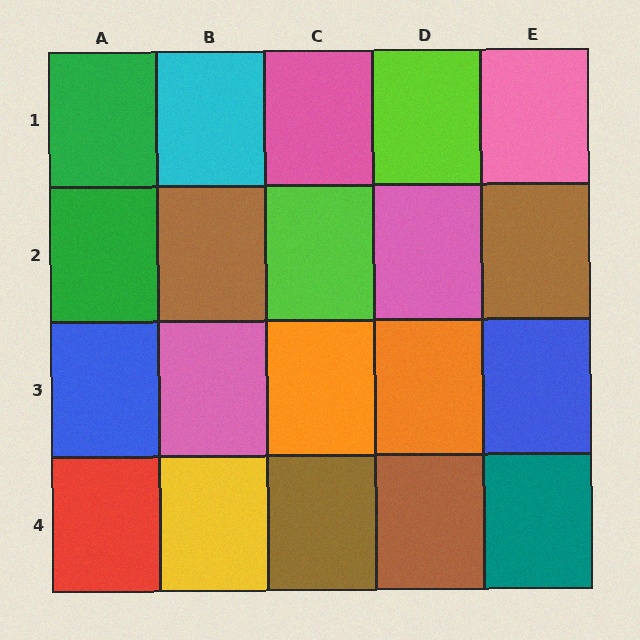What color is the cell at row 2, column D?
Pink.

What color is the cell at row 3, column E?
Blue.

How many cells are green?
2 cells are green.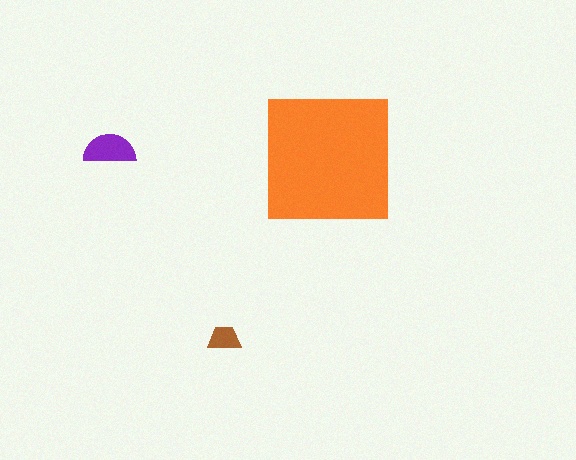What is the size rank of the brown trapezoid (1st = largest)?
3rd.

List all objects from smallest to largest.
The brown trapezoid, the purple semicircle, the orange square.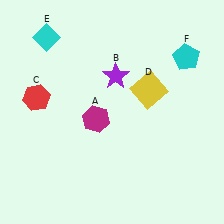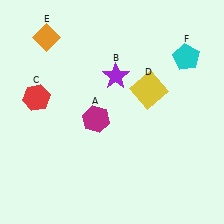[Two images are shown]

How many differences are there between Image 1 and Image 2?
There is 1 difference between the two images.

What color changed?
The diamond (E) changed from cyan in Image 1 to orange in Image 2.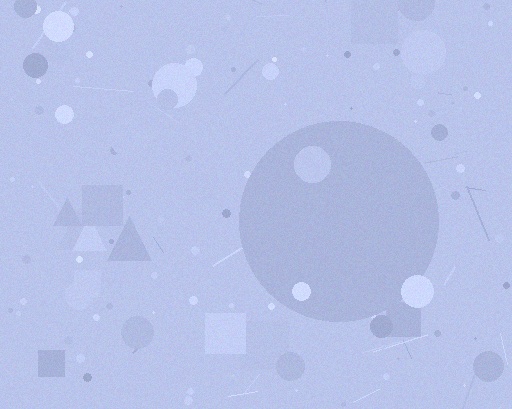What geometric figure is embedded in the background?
A circle is embedded in the background.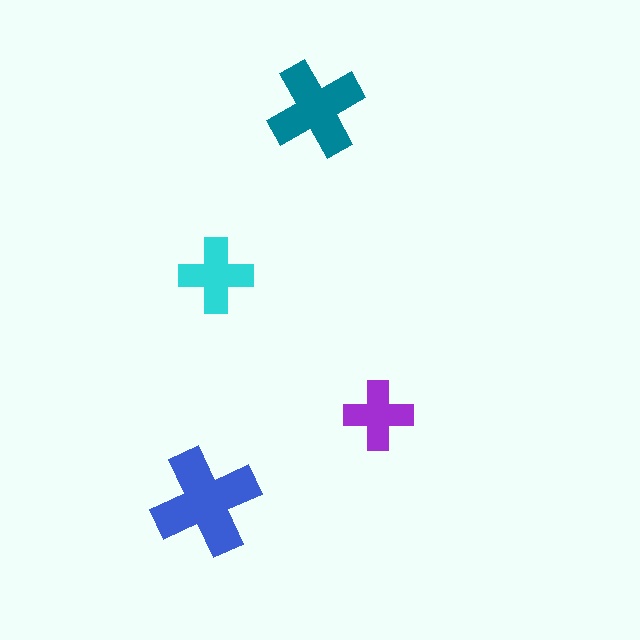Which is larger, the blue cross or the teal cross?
The blue one.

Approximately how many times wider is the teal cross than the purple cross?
About 1.5 times wider.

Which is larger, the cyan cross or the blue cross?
The blue one.